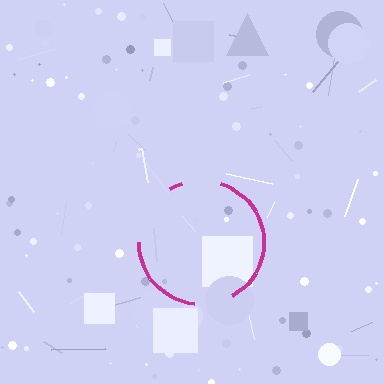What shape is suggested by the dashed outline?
The dashed outline suggests a circle.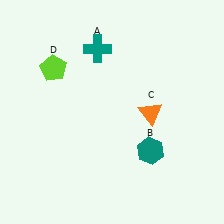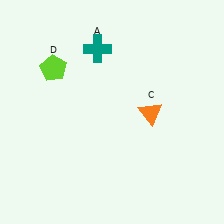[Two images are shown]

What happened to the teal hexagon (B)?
The teal hexagon (B) was removed in Image 2. It was in the bottom-right area of Image 1.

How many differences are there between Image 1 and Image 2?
There is 1 difference between the two images.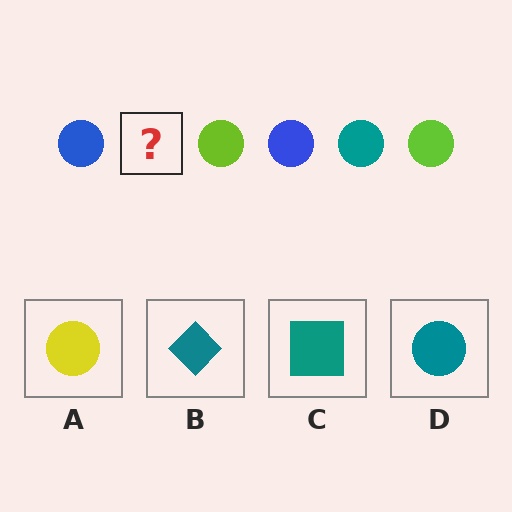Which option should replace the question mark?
Option D.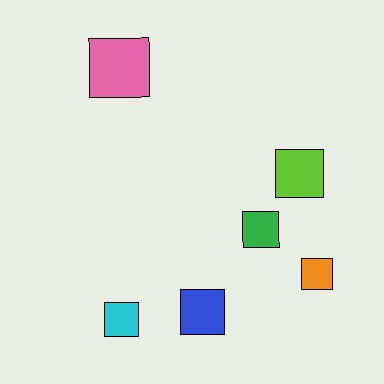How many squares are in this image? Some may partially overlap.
There are 6 squares.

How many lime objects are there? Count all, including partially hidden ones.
There is 1 lime object.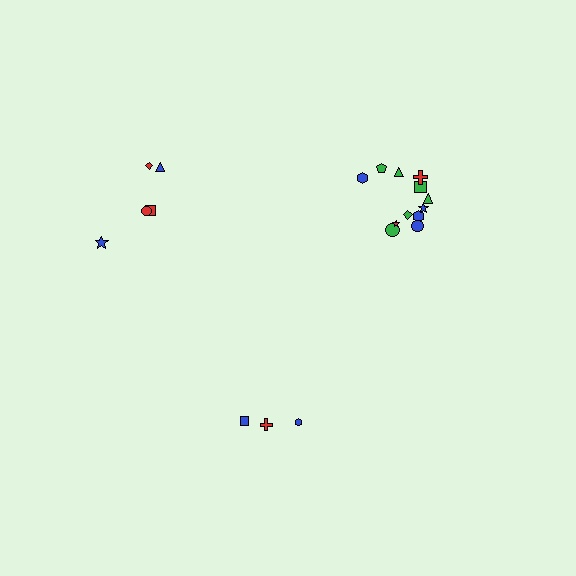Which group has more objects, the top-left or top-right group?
The top-right group.